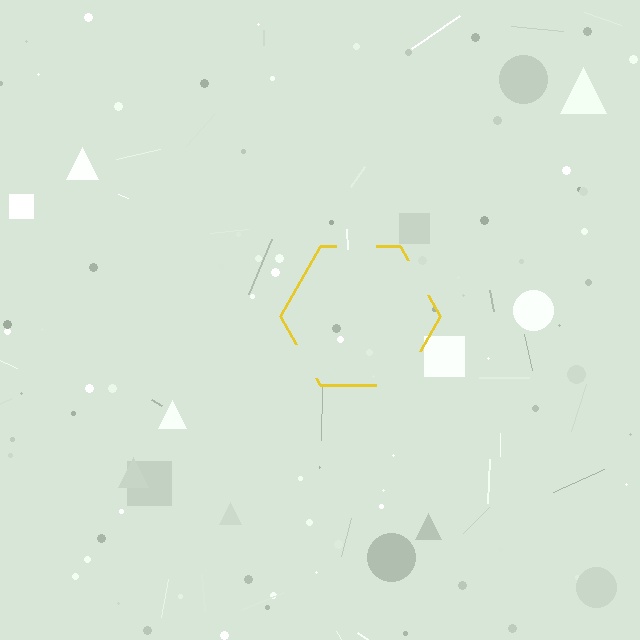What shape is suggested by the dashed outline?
The dashed outline suggests a hexagon.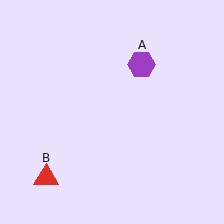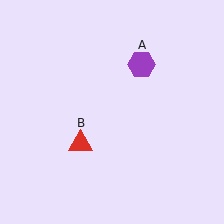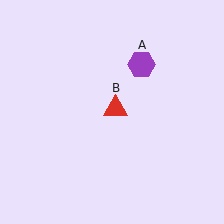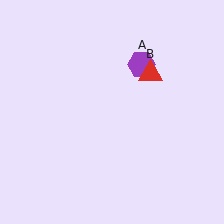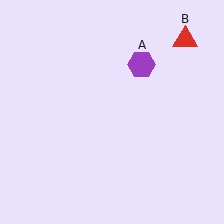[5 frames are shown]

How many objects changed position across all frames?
1 object changed position: red triangle (object B).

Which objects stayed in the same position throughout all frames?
Purple hexagon (object A) remained stationary.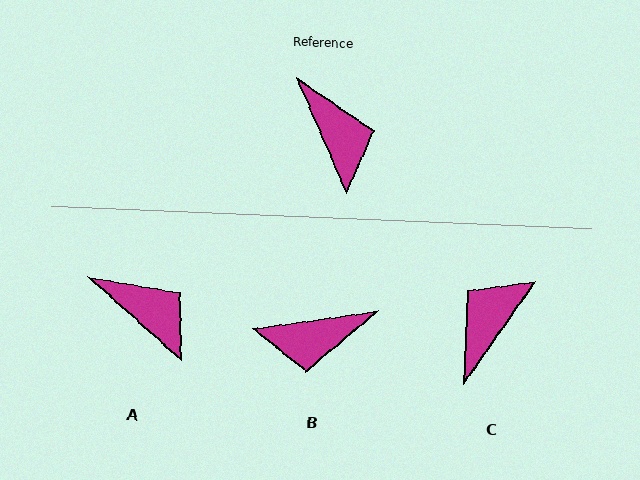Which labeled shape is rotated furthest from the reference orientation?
C, about 122 degrees away.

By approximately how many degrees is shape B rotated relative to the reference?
Approximately 105 degrees clockwise.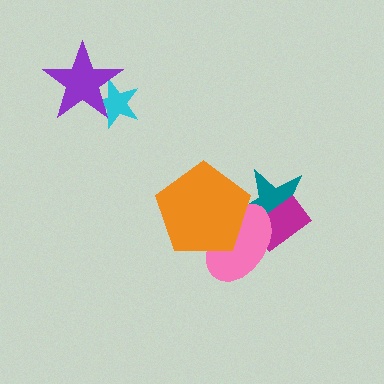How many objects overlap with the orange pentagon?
2 objects overlap with the orange pentagon.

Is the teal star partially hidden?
Yes, it is partially covered by another shape.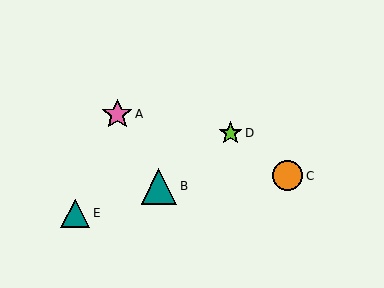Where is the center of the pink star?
The center of the pink star is at (117, 114).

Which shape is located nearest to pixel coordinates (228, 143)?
The lime star (labeled D) at (231, 133) is nearest to that location.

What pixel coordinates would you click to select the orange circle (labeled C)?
Click at (288, 176) to select the orange circle C.